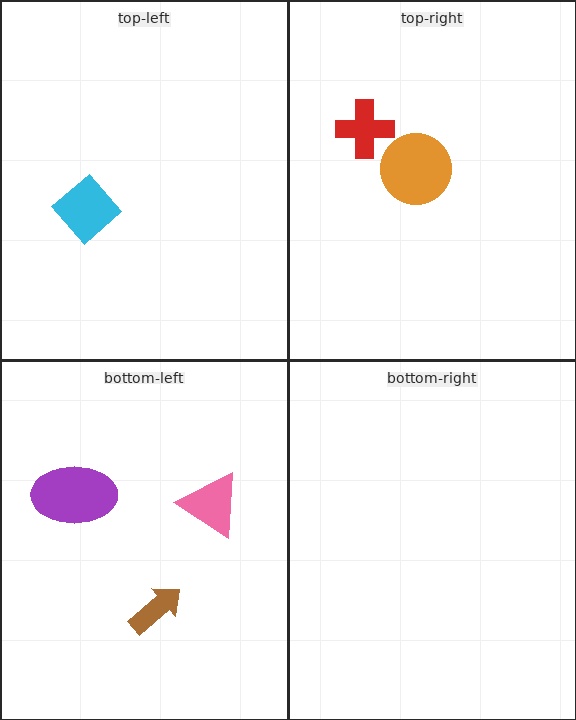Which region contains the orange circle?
The top-right region.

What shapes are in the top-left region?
The cyan diamond.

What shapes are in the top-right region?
The orange circle, the red cross.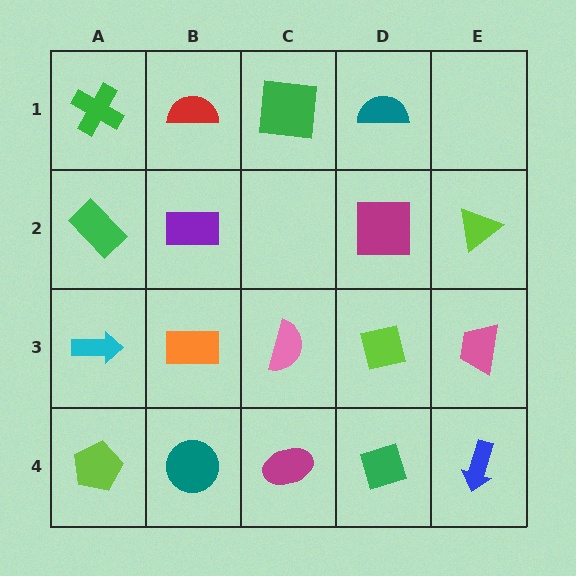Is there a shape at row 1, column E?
No, that cell is empty.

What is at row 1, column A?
A green cross.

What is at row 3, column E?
A pink trapezoid.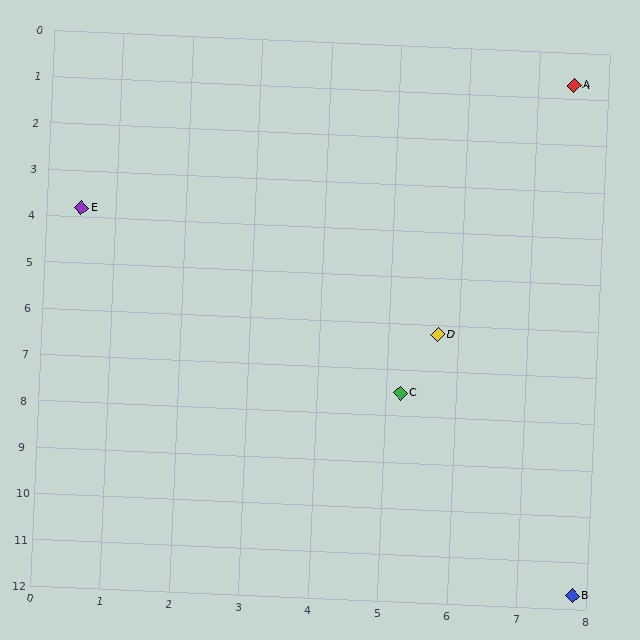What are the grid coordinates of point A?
Point A is at approximately (7.5, 0.7).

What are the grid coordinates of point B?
Point B is at approximately (7.8, 11.7).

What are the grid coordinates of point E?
Point E is at approximately (0.5, 3.8).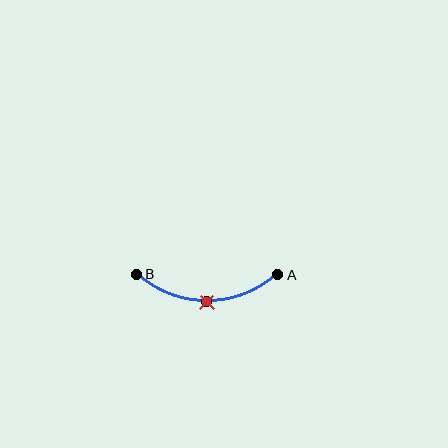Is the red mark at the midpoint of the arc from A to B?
Yes. The red mark lies on the arc at equal arc-length from both A and B — it is the arc midpoint.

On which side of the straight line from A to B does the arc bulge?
The arc bulges below the straight line connecting A and B.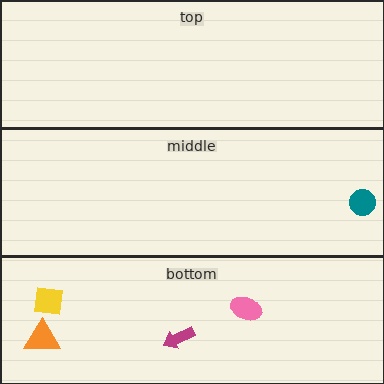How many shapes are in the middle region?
1.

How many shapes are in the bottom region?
4.